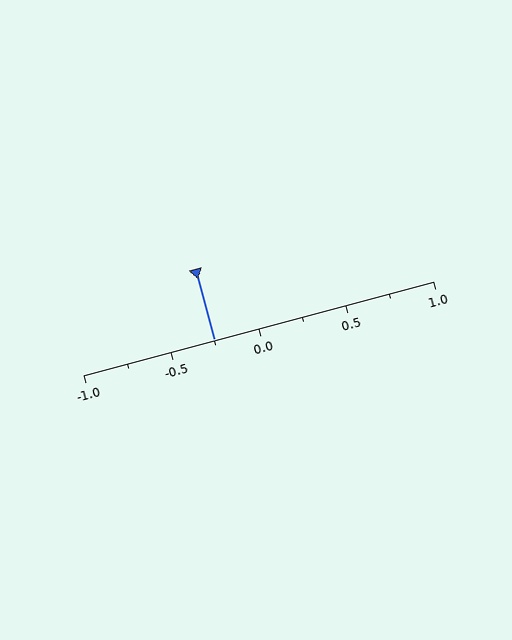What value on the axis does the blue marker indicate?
The marker indicates approximately -0.25.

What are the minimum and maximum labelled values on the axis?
The axis runs from -1.0 to 1.0.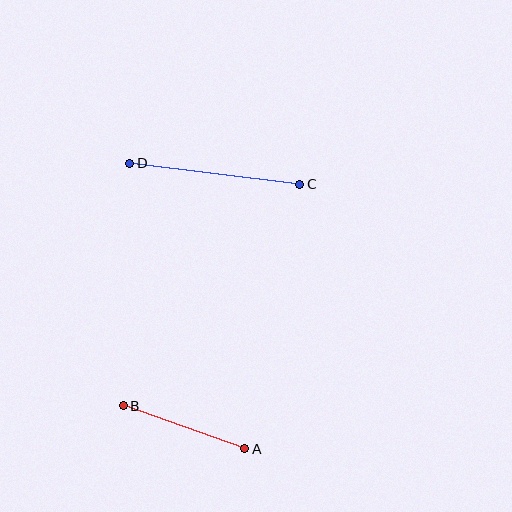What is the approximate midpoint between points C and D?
The midpoint is at approximately (215, 174) pixels.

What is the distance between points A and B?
The distance is approximately 129 pixels.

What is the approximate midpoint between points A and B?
The midpoint is at approximately (184, 427) pixels.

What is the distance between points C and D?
The distance is approximately 171 pixels.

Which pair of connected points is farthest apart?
Points C and D are farthest apart.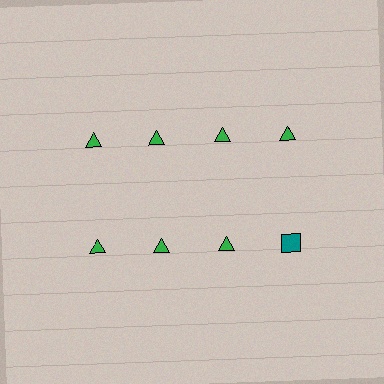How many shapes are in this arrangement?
There are 8 shapes arranged in a grid pattern.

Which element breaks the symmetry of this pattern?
The teal square in the second row, second from right column breaks the symmetry. All other shapes are green triangles.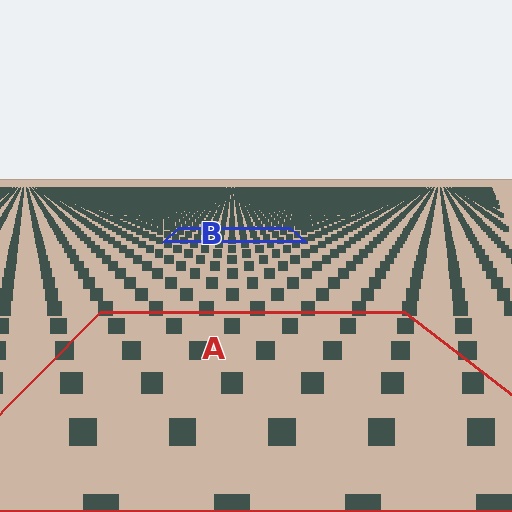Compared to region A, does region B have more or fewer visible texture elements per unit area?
Region B has more texture elements per unit area — they are packed more densely because it is farther away.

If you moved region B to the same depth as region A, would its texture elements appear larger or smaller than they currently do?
They would appear larger. At a closer depth, the same texture elements are projected at a bigger on-screen size.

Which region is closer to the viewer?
Region A is closer. The texture elements there are larger and more spread out.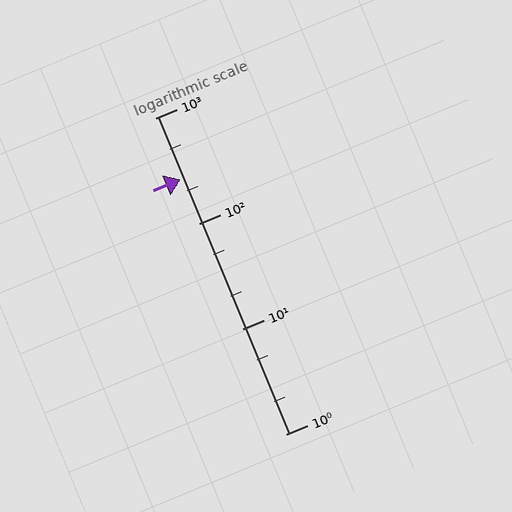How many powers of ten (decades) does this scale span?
The scale spans 3 decades, from 1 to 1000.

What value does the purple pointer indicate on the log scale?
The pointer indicates approximately 260.